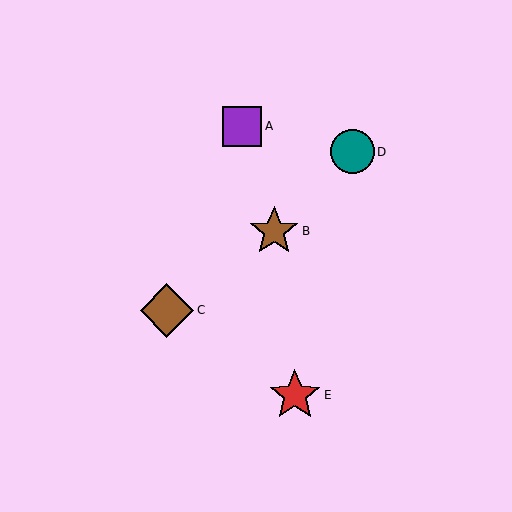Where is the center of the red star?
The center of the red star is at (295, 395).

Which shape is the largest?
The brown diamond (labeled C) is the largest.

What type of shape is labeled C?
Shape C is a brown diamond.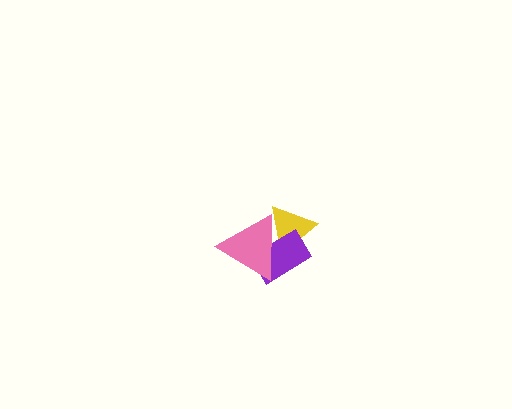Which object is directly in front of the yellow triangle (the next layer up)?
The purple rectangle is directly in front of the yellow triangle.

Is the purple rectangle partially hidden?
Yes, it is partially covered by another shape.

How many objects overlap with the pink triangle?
2 objects overlap with the pink triangle.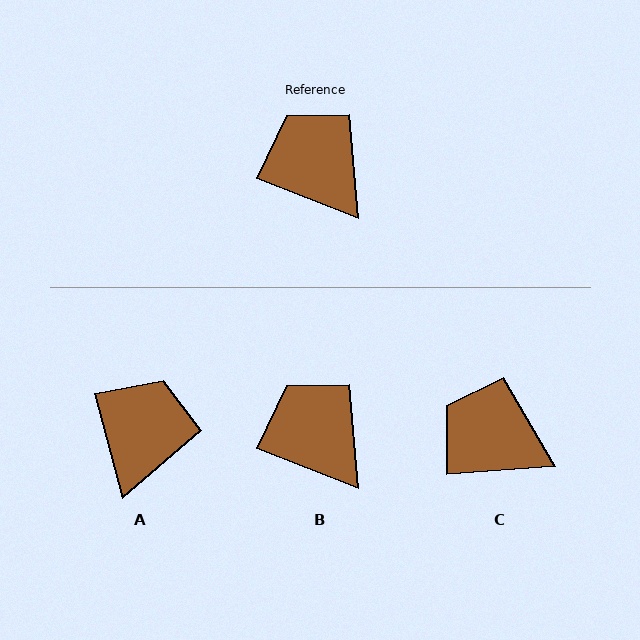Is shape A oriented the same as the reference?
No, it is off by about 54 degrees.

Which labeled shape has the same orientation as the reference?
B.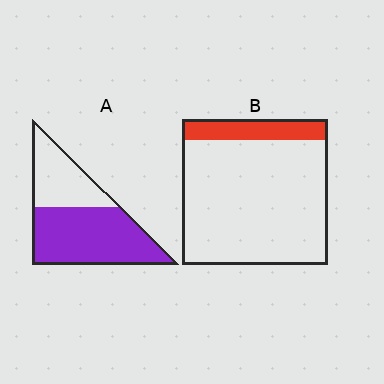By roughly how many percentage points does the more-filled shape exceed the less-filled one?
By roughly 50 percentage points (A over B).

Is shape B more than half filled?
No.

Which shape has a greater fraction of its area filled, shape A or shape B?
Shape A.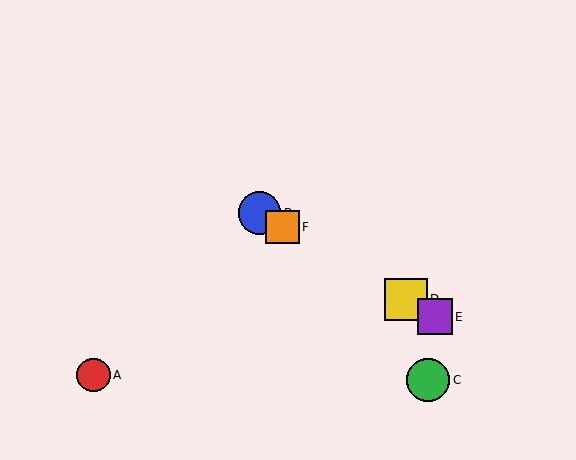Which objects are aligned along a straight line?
Objects B, D, E, F are aligned along a straight line.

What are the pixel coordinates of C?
Object C is at (428, 380).